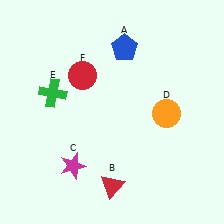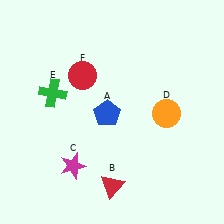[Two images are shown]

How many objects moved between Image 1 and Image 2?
1 object moved between the two images.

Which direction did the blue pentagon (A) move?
The blue pentagon (A) moved down.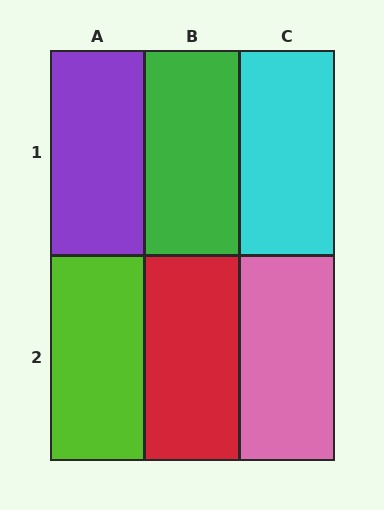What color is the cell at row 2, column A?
Lime.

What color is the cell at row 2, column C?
Pink.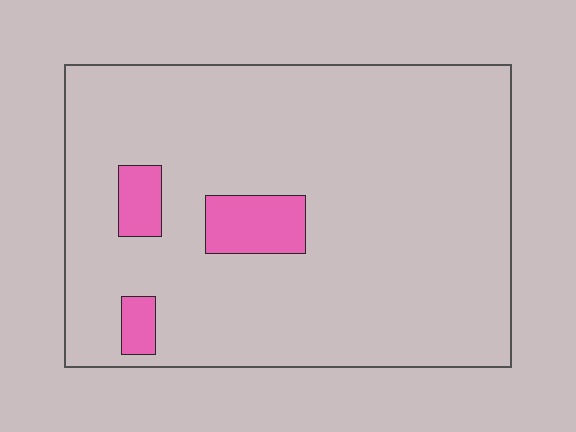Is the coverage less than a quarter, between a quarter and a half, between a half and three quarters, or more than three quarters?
Less than a quarter.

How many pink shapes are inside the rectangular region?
3.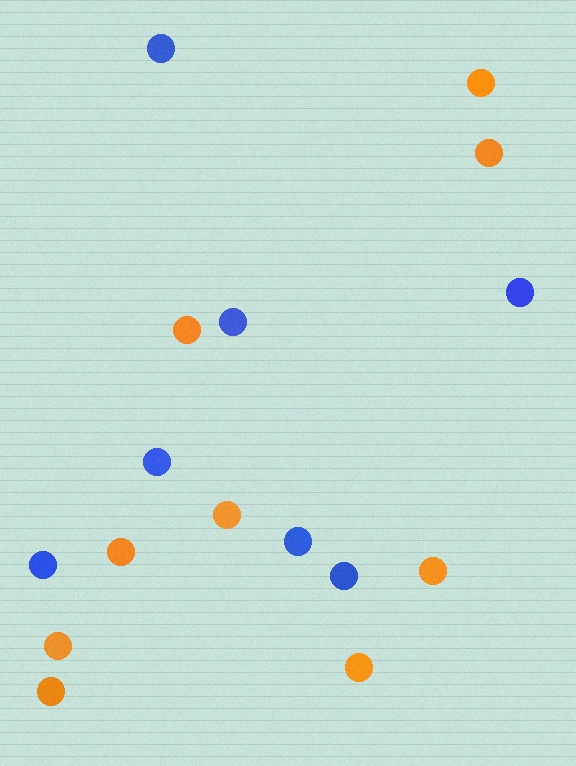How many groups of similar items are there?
There are 2 groups: one group of blue circles (7) and one group of orange circles (9).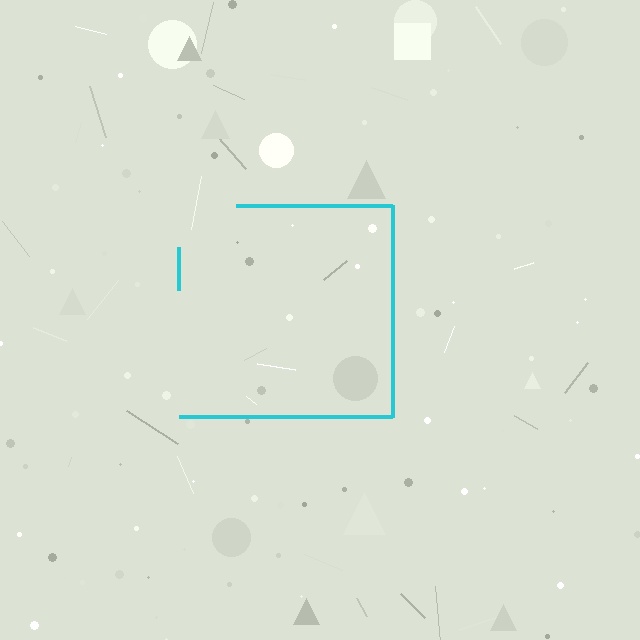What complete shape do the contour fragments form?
The contour fragments form a square.